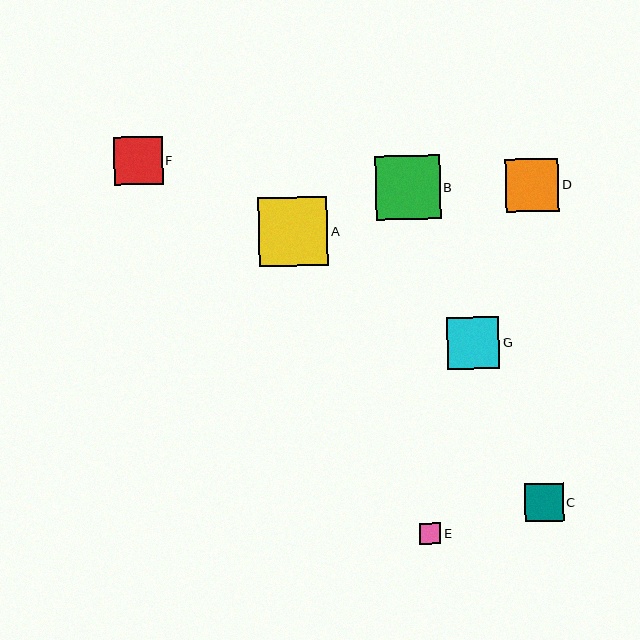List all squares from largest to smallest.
From largest to smallest: A, B, D, G, F, C, E.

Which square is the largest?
Square A is the largest with a size of approximately 69 pixels.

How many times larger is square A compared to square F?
Square A is approximately 1.4 times the size of square F.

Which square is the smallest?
Square E is the smallest with a size of approximately 21 pixels.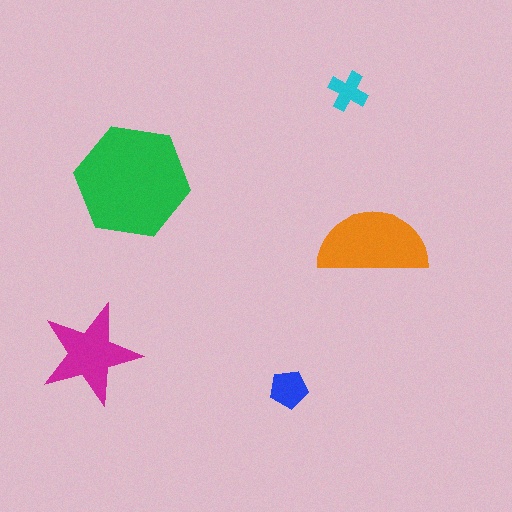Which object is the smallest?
The cyan cross.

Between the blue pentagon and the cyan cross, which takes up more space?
The blue pentagon.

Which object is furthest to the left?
The magenta star is leftmost.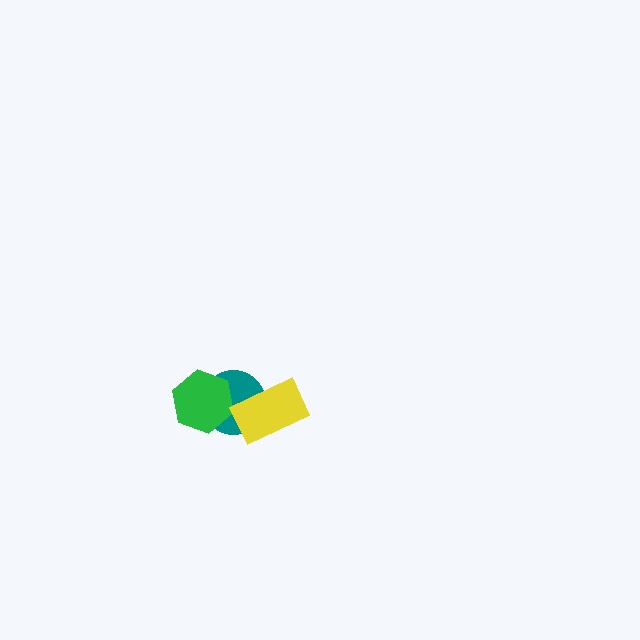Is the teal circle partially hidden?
Yes, it is partially covered by another shape.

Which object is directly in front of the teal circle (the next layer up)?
The green hexagon is directly in front of the teal circle.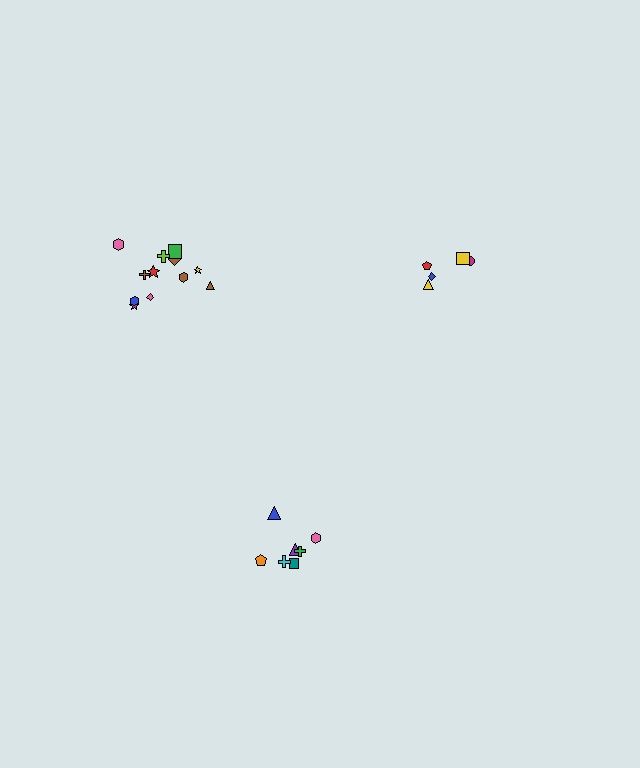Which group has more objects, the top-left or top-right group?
The top-left group.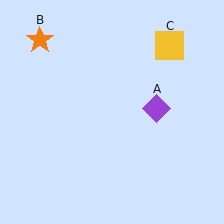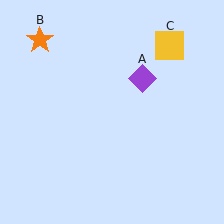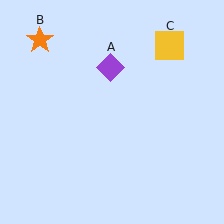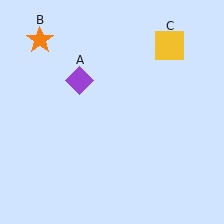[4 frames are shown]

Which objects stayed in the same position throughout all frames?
Orange star (object B) and yellow square (object C) remained stationary.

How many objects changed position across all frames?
1 object changed position: purple diamond (object A).